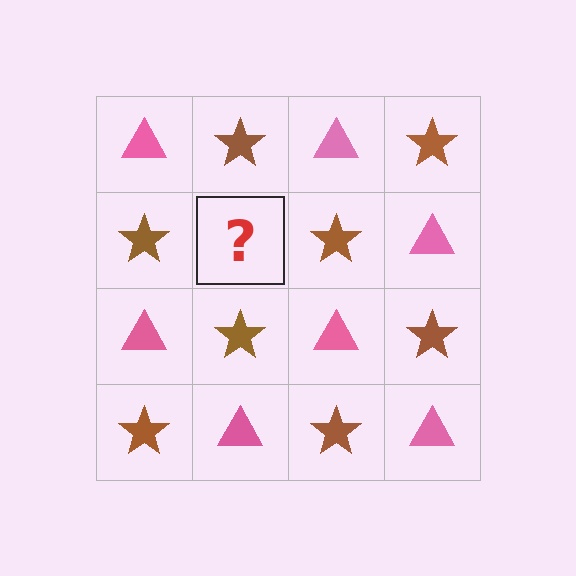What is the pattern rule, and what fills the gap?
The rule is that it alternates pink triangle and brown star in a checkerboard pattern. The gap should be filled with a pink triangle.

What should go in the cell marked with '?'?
The missing cell should contain a pink triangle.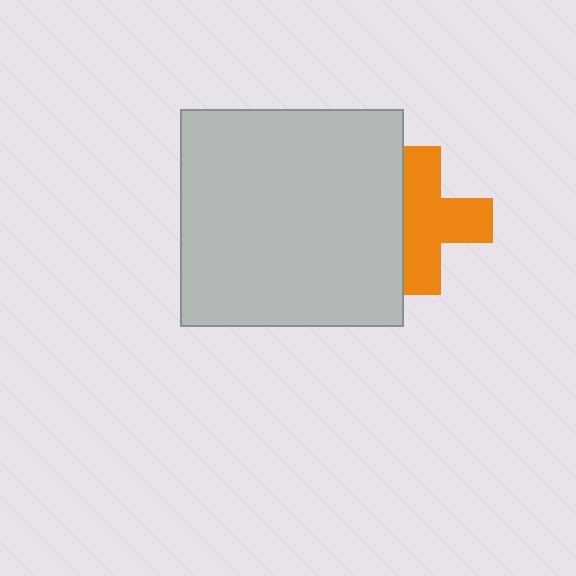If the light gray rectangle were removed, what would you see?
You would see the complete orange cross.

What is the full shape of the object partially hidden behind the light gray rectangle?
The partially hidden object is an orange cross.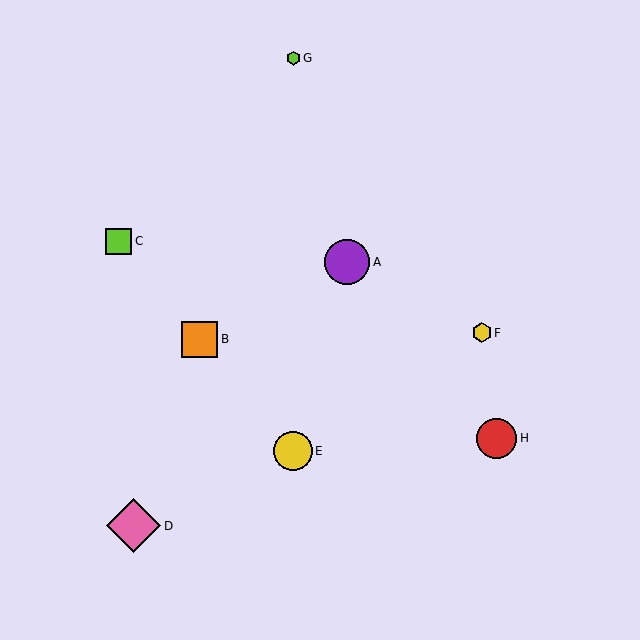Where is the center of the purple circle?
The center of the purple circle is at (347, 262).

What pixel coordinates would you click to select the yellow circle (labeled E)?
Click at (293, 451) to select the yellow circle E.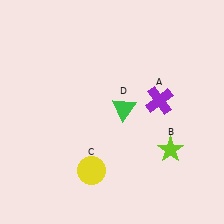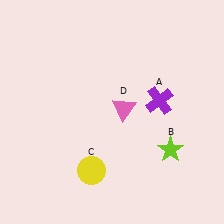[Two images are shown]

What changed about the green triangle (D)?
In Image 1, D is green. In Image 2, it changed to pink.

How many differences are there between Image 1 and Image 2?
There is 1 difference between the two images.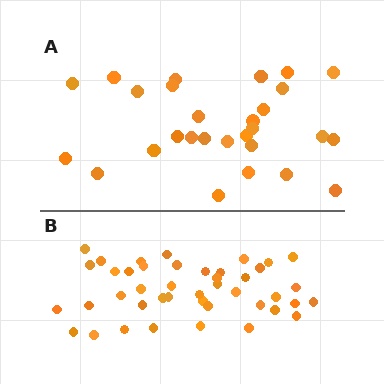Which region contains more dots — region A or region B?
Region B (the bottom region) has more dots.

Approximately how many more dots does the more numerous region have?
Region B has approximately 15 more dots than region A.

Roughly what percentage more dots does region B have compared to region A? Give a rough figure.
About 55% more.